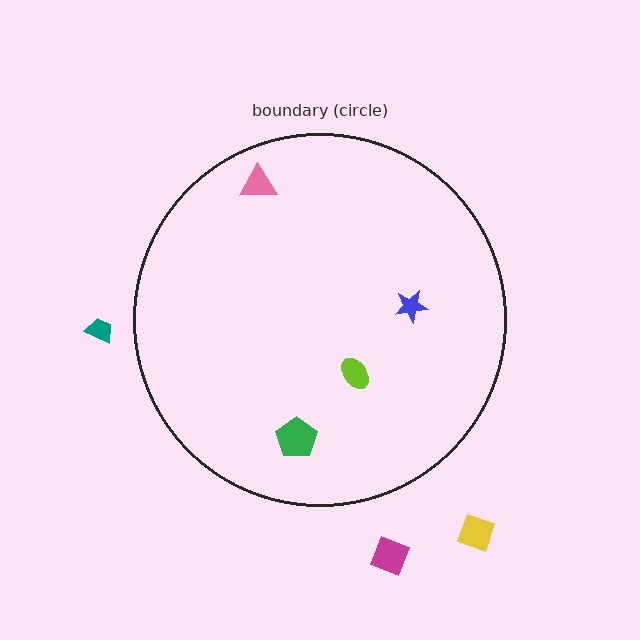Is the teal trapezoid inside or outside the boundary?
Outside.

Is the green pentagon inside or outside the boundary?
Inside.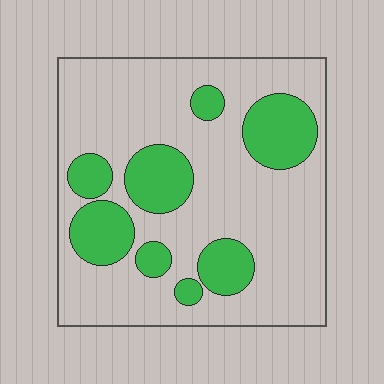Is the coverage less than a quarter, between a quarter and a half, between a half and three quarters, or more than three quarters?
Between a quarter and a half.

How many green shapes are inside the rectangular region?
8.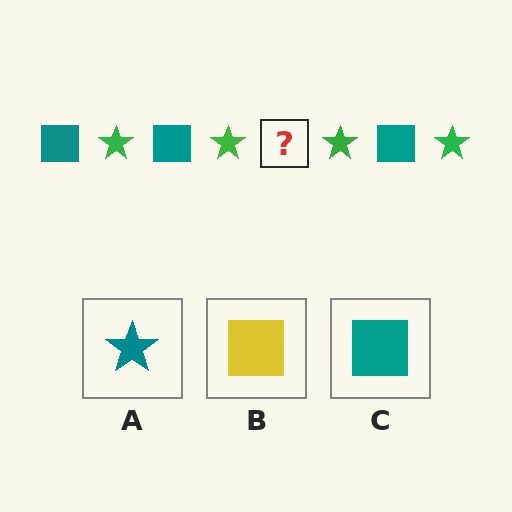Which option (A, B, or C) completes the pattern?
C.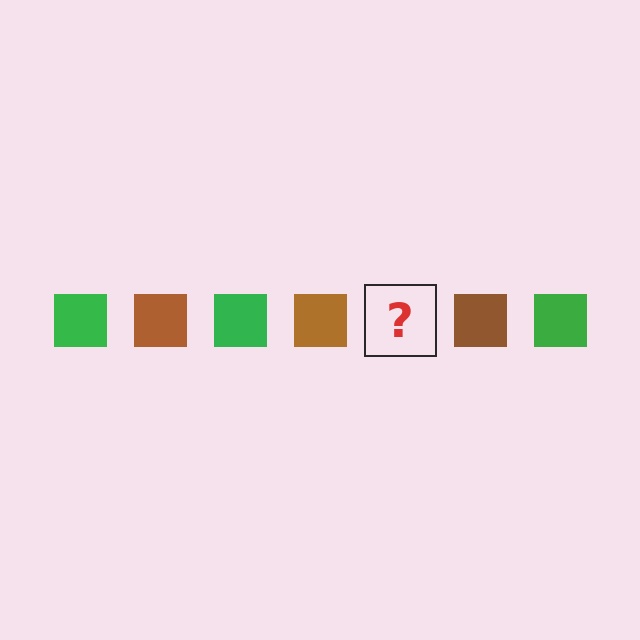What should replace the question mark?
The question mark should be replaced with a green square.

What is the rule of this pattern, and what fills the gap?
The rule is that the pattern cycles through green, brown squares. The gap should be filled with a green square.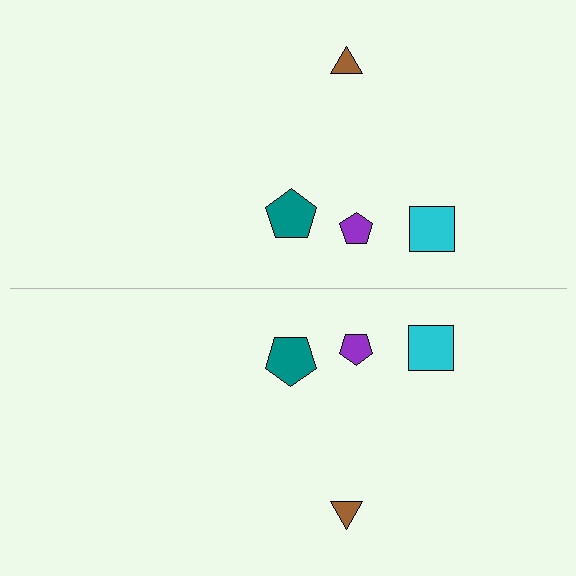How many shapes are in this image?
There are 8 shapes in this image.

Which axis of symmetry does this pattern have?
The pattern has a horizontal axis of symmetry running through the center of the image.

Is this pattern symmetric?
Yes, this pattern has bilateral (reflection) symmetry.